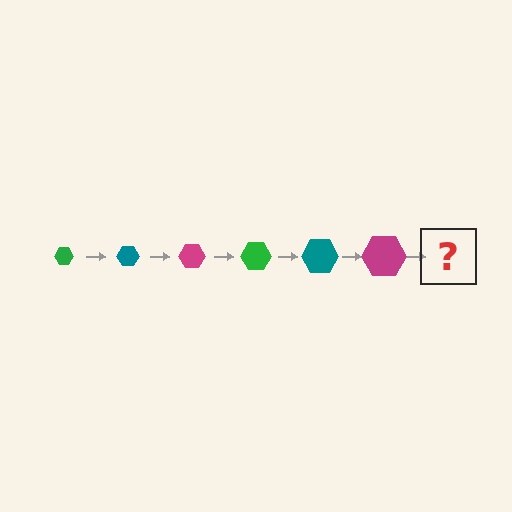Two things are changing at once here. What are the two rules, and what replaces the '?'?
The two rules are that the hexagon grows larger each step and the color cycles through green, teal, and magenta. The '?' should be a green hexagon, larger than the previous one.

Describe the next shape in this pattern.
It should be a green hexagon, larger than the previous one.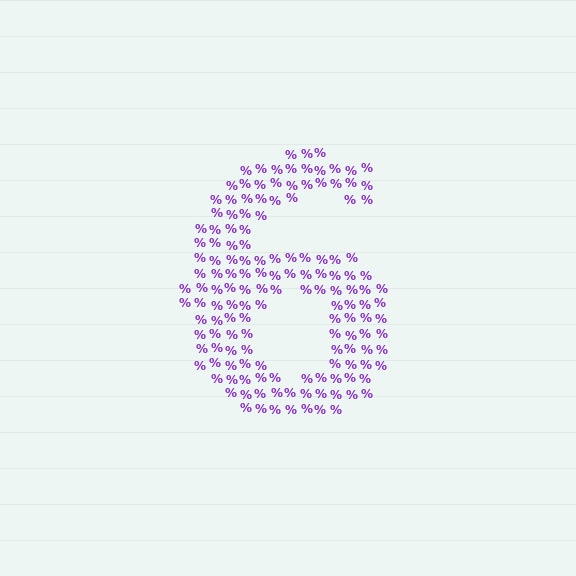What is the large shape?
The large shape is the digit 6.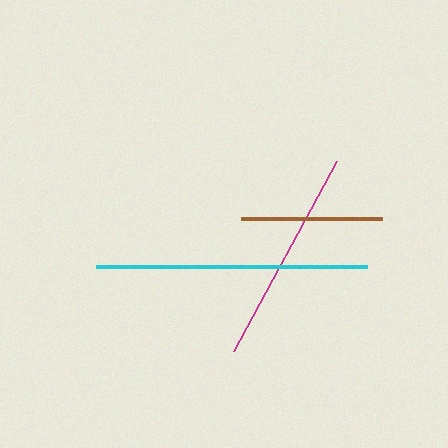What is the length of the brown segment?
The brown segment is approximately 141 pixels long.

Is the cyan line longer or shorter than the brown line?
The cyan line is longer than the brown line.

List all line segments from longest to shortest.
From longest to shortest: cyan, magenta, brown.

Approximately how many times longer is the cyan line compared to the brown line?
The cyan line is approximately 1.9 times the length of the brown line.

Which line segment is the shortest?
The brown line is the shortest at approximately 141 pixels.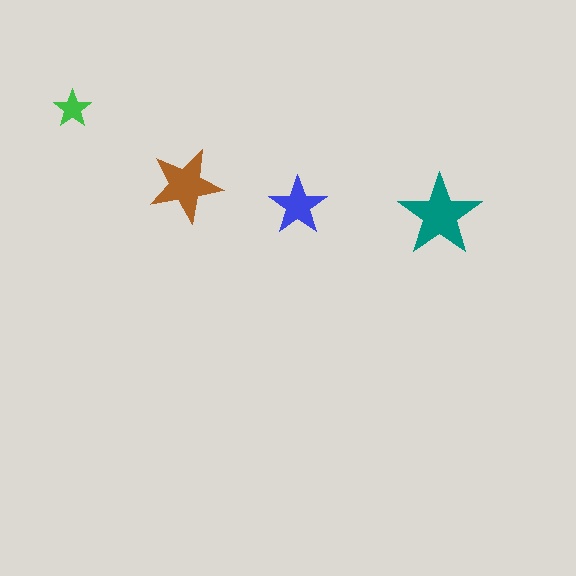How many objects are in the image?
There are 4 objects in the image.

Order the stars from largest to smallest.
the teal one, the brown one, the blue one, the green one.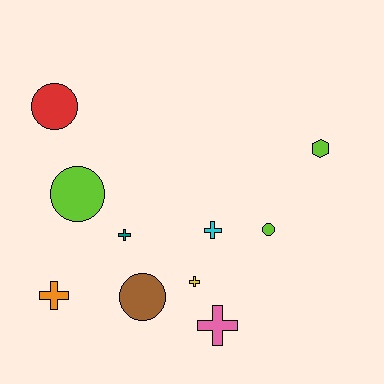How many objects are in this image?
There are 10 objects.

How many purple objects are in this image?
There are no purple objects.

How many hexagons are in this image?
There is 1 hexagon.